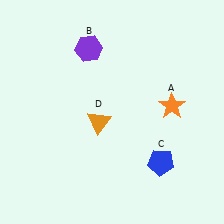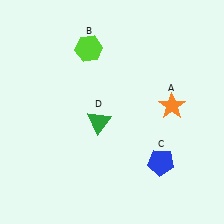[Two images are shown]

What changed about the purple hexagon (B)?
In Image 1, B is purple. In Image 2, it changed to lime.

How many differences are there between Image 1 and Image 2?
There are 2 differences between the two images.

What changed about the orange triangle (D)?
In Image 1, D is orange. In Image 2, it changed to green.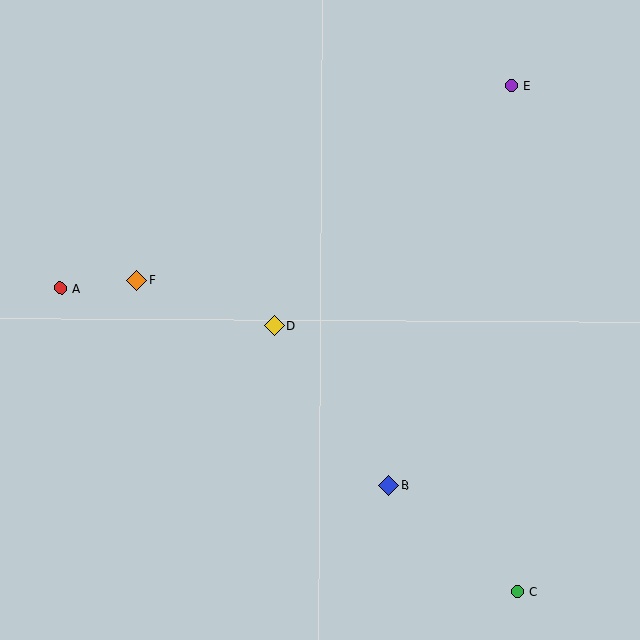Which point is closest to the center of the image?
Point D at (274, 325) is closest to the center.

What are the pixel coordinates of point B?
Point B is at (389, 486).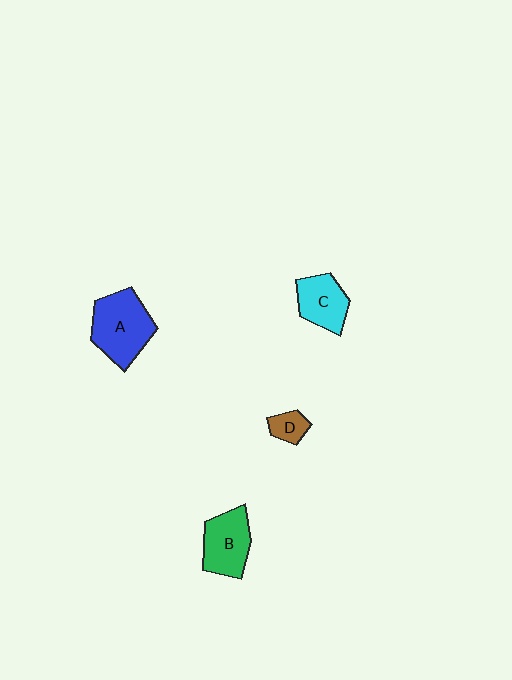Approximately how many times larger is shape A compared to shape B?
Approximately 1.3 times.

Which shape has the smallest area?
Shape D (brown).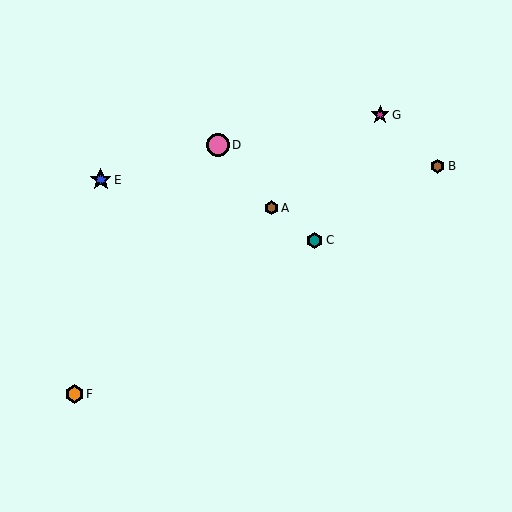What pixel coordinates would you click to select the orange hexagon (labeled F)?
Click at (74, 394) to select the orange hexagon F.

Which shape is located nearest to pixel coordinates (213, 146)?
The pink circle (labeled D) at (218, 145) is nearest to that location.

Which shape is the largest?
The pink circle (labeled D) is the largest.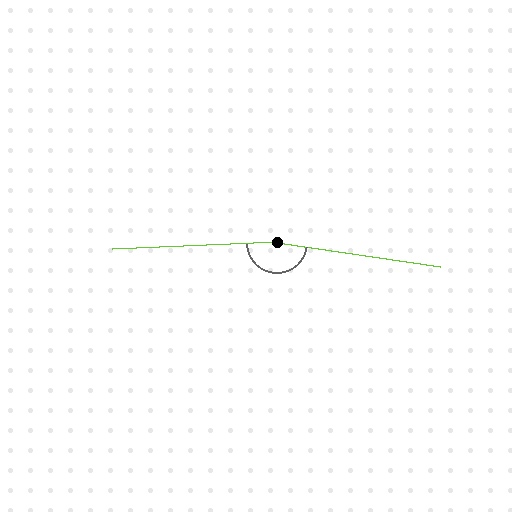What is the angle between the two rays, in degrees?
Approximately 169 degrees.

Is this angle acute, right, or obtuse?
It is obtuse.